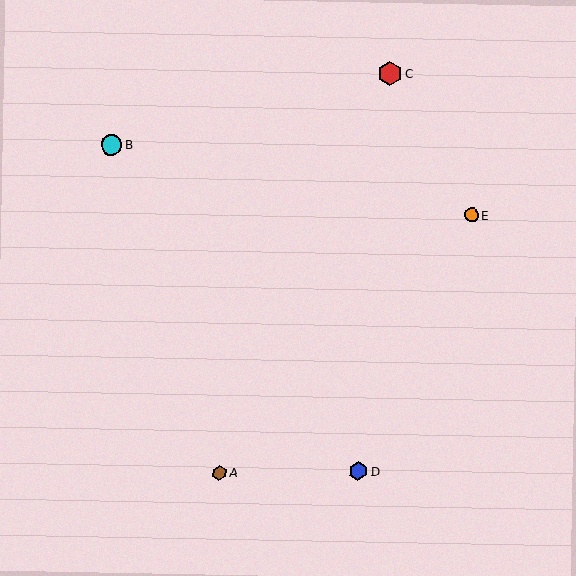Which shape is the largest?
The red hexagon (labeled C) is the largest.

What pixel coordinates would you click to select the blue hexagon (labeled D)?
Click at (358, 472) to select the blue hexagon D.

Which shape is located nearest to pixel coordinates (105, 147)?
The cyan circle (labeled B) at (111, 145) is nearest to that location.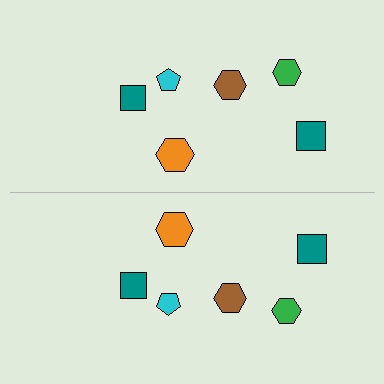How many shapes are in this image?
There are 12 shapes in this image.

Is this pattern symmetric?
Yes, this pattern has bilateral (reflection) symmetry.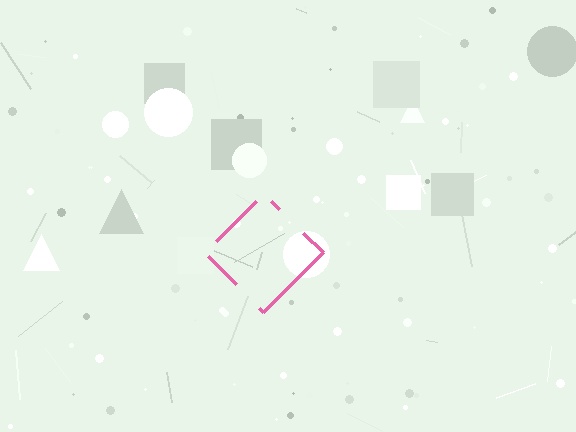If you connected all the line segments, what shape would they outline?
They would outline a diamond.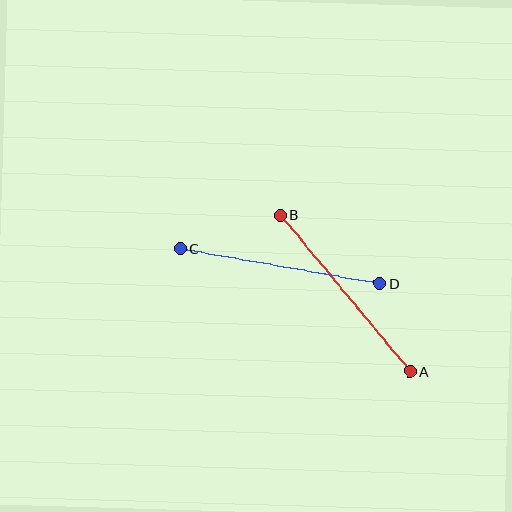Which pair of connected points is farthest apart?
Points A and B are farthest apart.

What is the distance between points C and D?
The distance is approximately 202 pixels.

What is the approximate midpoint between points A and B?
The midpoint is at approximately (345, 293) pixels.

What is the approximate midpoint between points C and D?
The midpoint is at approximately (280, 266) pixels.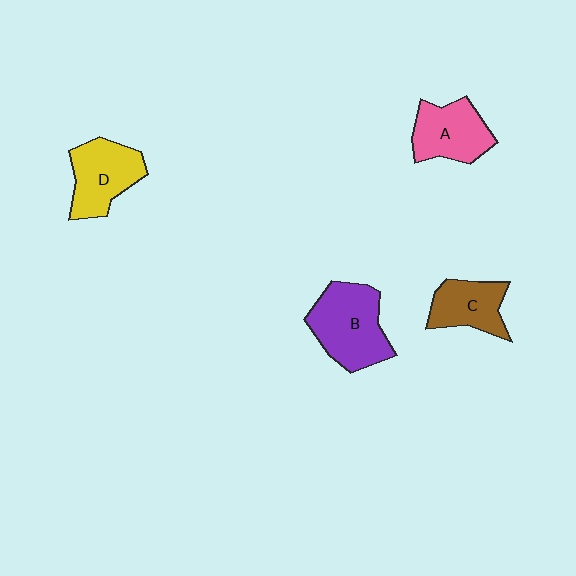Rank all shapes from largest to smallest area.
From largest to smallest: B (purple), D (yellow), A (pink), C (brown).